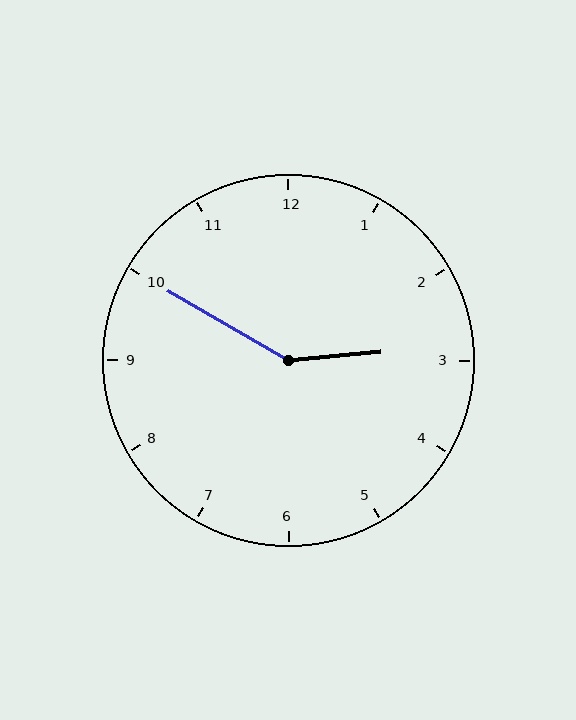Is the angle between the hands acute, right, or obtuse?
It is obtuse.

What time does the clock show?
2:50.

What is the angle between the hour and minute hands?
Approximately 145 degrees.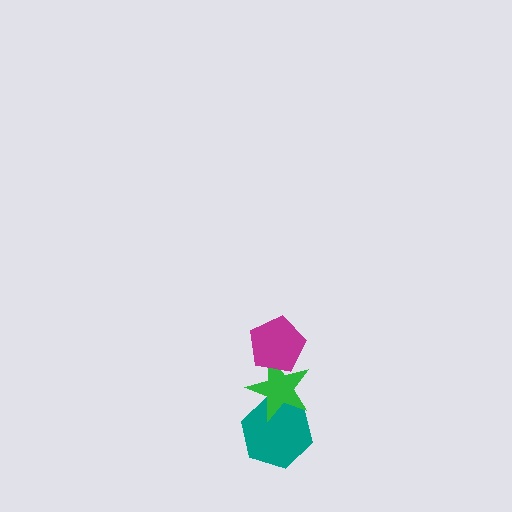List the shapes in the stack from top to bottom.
From top to bottom: the magenta pentagon, the green star, the teal hexagon.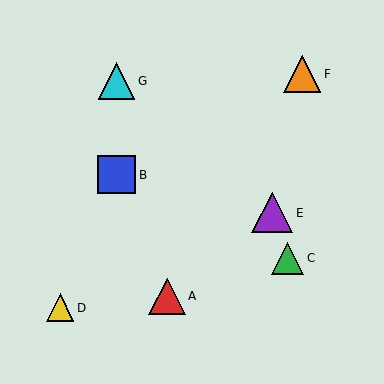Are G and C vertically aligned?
No, G is at x≈116 and C is at x≈288.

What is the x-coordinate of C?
Object C is at x≈288.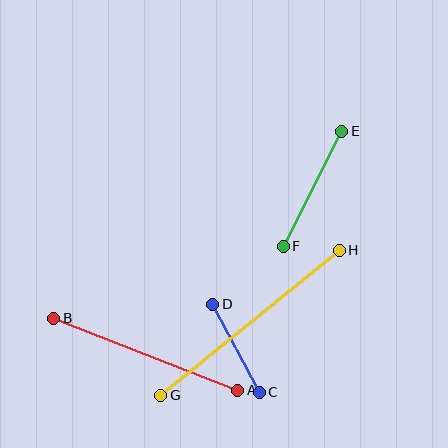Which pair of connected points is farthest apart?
Points G and H are farthest apart.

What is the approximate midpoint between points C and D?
The midpoint is at approximately (236, 348) pixels.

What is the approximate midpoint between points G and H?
The midpoint is at approximately (250, 323) pixels.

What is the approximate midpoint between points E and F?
The midpoint is at approximately (313, 189) pixels.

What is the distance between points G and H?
The distance is approximately 230 pixels.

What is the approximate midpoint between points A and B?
The midpoint is at approximately (146, 354) pixels.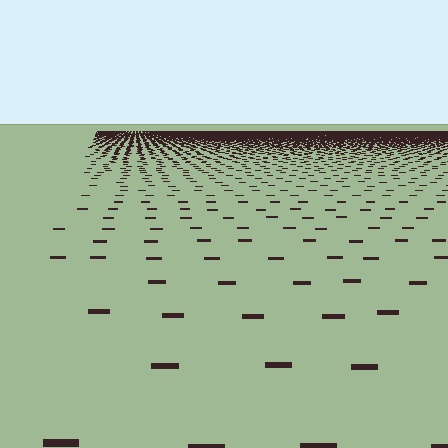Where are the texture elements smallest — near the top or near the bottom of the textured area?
Near the top.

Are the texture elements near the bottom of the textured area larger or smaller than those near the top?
Larger. Near the bottom, elements are closer to the viewer and appear at a bigger on-screen size.